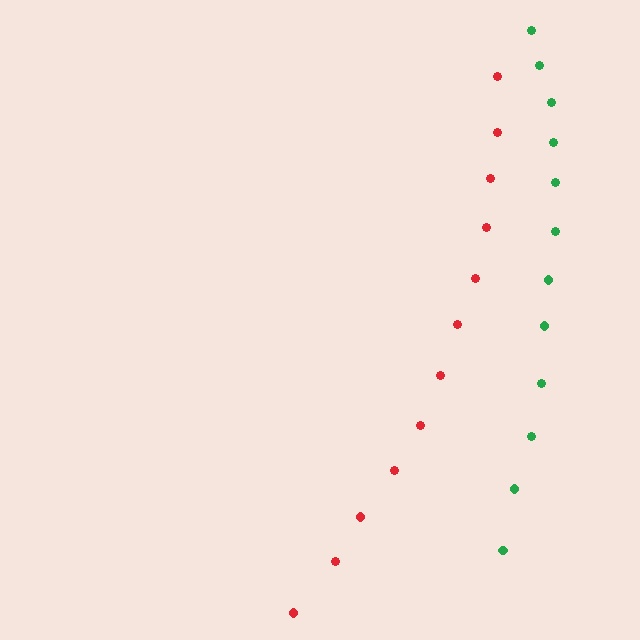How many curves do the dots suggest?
There are 2 distinct paths.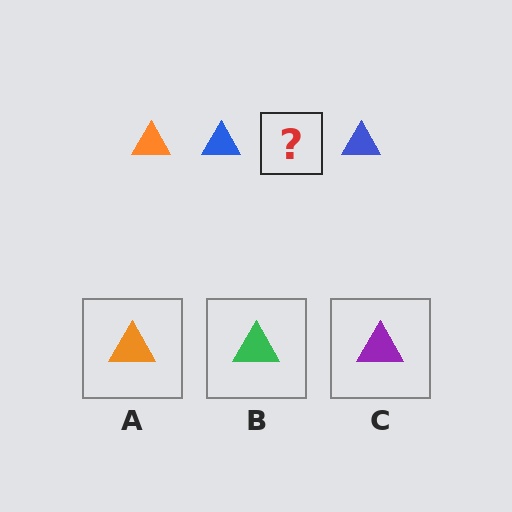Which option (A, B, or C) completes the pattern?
A.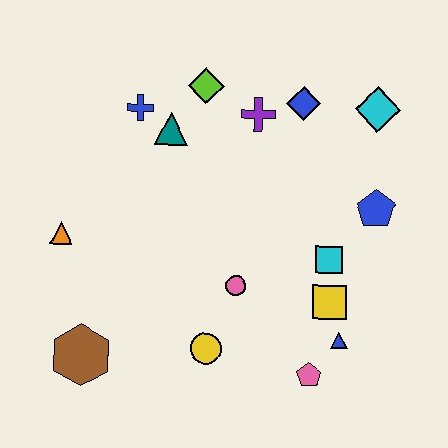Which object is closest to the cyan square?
The yellow square is closest to the cyan square.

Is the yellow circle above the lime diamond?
No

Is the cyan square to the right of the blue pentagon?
No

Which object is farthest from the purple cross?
The brown hexagon is farthest from the purple cross.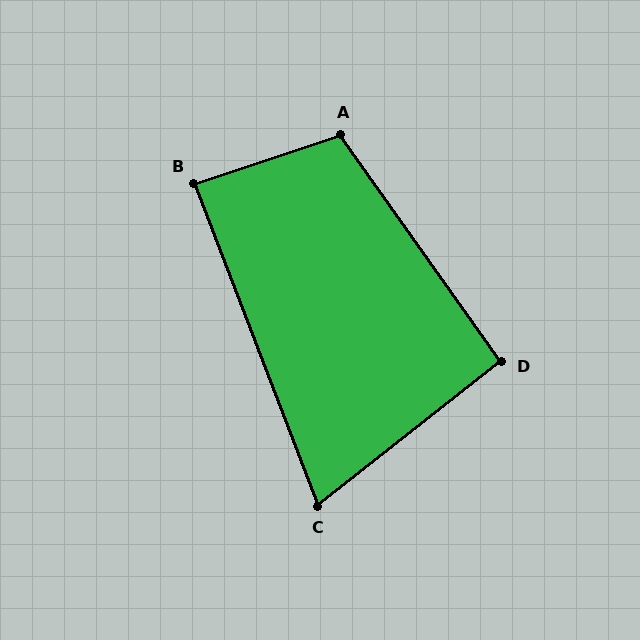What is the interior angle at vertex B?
Approximately 87 degrees (approximately right).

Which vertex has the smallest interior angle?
C, at approximately 73 degrees.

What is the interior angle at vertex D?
Approximately 93 degrees (approximately right).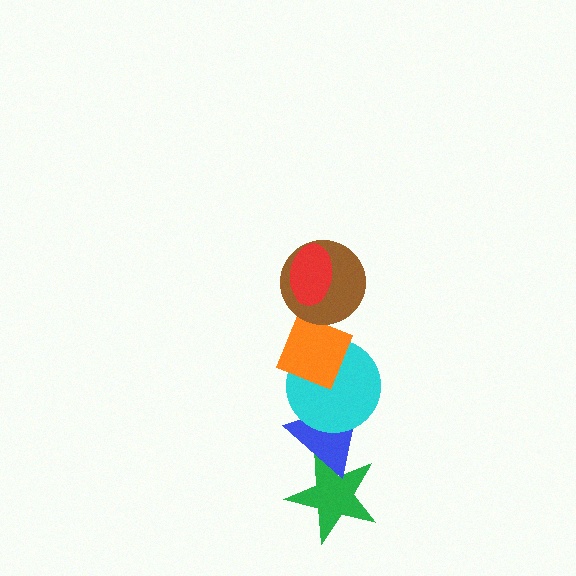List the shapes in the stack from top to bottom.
From top to bottom: the red ellipse, the brown circle, the orange diamond, the cyan circle, the blue triangle, the green star.